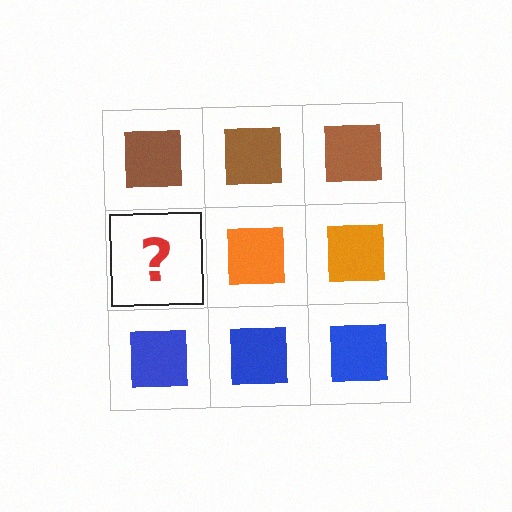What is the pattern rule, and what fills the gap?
The rule is that each row has a consistent color. The gap should be filled with an orange square.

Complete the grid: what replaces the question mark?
The question mark should be replaced with an orange square.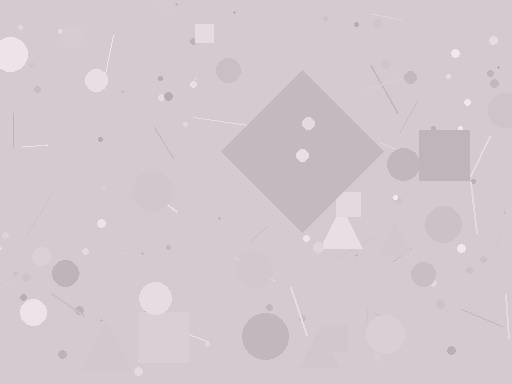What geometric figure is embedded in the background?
A diamond is embedded in the background.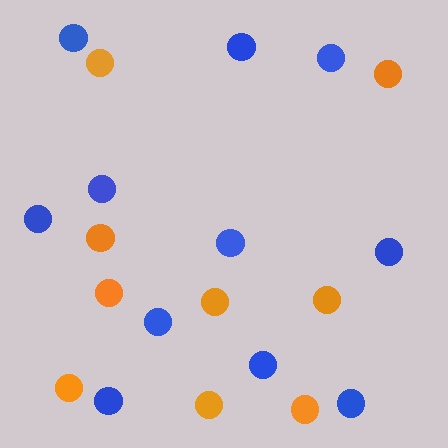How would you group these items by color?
There are 2 groups: one group of orange circles (9) and one group of blue circles (11).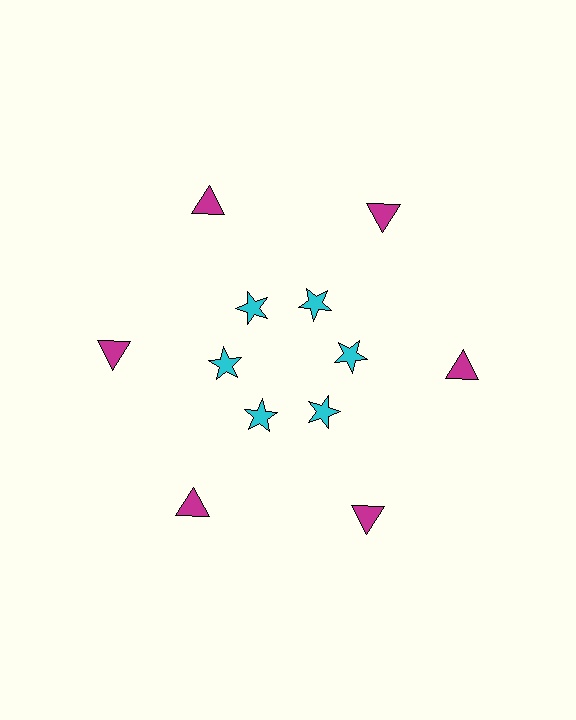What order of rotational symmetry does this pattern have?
This pattern has 6-fold rotational symmetry.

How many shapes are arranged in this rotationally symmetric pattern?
There are 12 shapes, arranged in 6 groups of 2.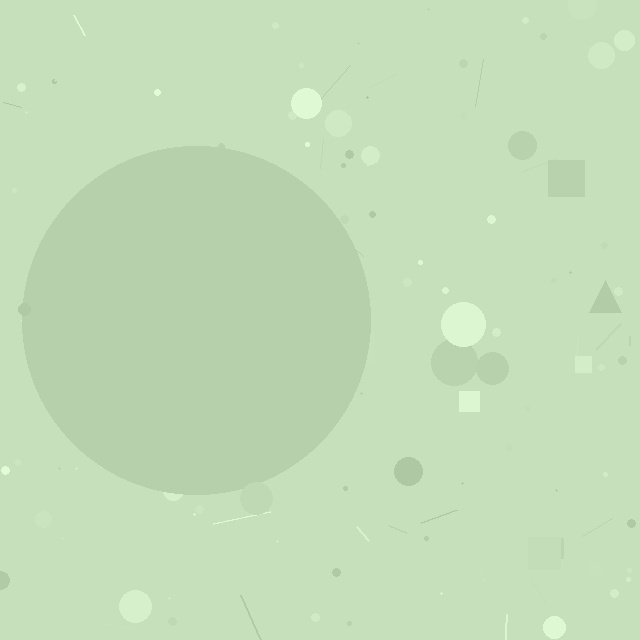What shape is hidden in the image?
A circle is hidden in the image.